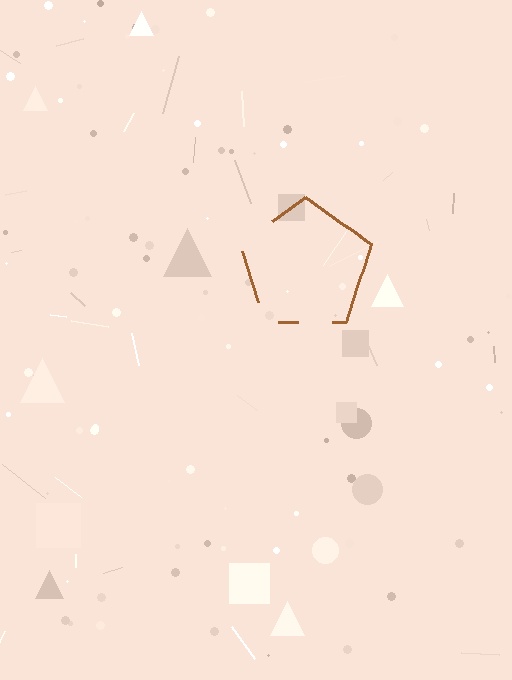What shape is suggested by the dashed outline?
The dashed outline suggests a pentagon.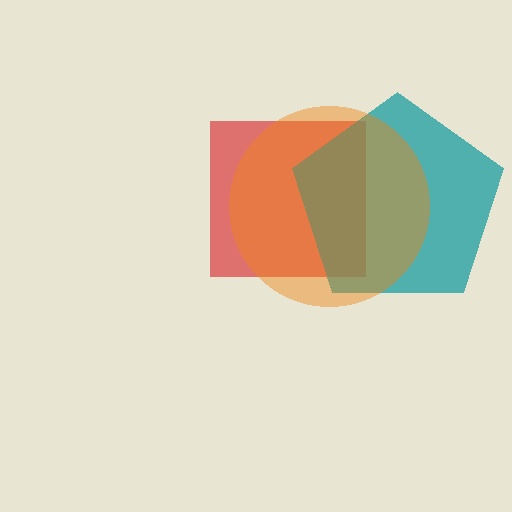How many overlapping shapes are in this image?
There are 3 overlapping shapes in the image.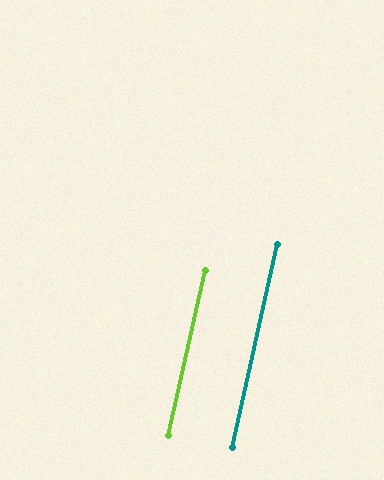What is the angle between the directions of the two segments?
Approximately 0 degrees.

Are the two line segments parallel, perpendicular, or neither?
Parallel — their directions differ by only 0.0°.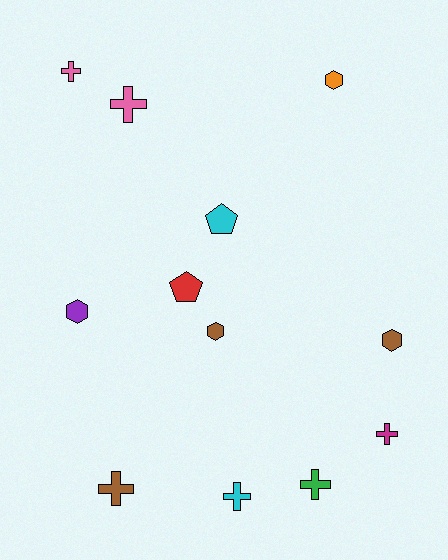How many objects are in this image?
There are 12 objects.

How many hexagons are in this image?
There are 4 hexagons.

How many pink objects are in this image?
There are 2 pink objects.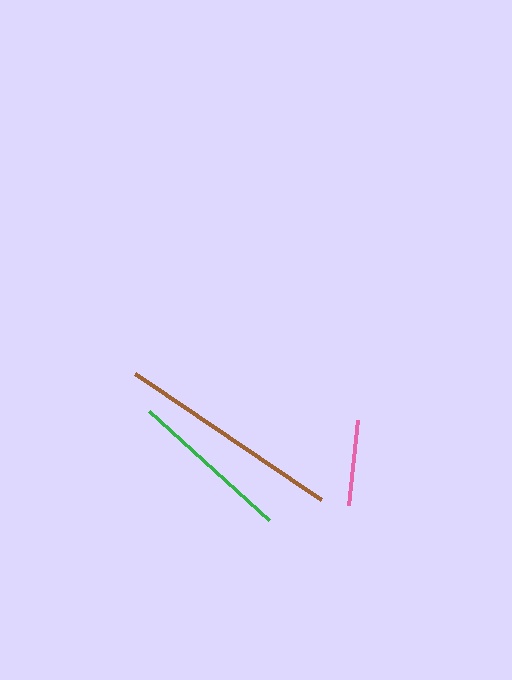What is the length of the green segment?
The green segment is approximately 163 pixels long.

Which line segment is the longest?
The brown line is the longest at approximately 225 pixels.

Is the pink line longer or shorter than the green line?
The green line is longer than the pink line.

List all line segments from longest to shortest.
From longest to shortest: brown, green, pink.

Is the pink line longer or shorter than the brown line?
The brown line is longer than the pink line.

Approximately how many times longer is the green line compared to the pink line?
The green line is approximately 1.9 times the length of the pink line.